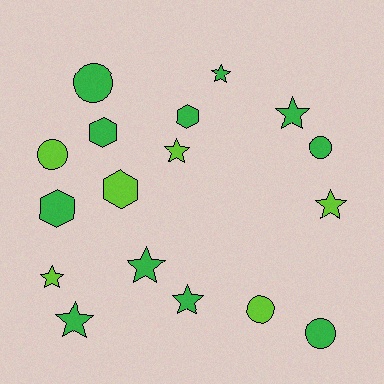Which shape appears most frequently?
Star, with 8 objects.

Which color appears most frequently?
Green, with 11 objects.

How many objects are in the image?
There are 17 objects.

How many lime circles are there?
There are 2 lime circles.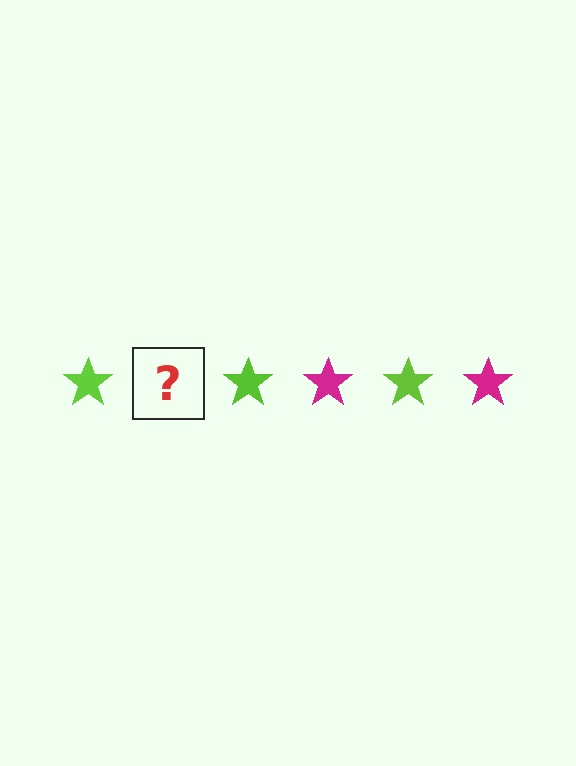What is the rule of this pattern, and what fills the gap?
The rule is that the pattern cycles through lime, magenta stars. The gap should be filled with a magenta star.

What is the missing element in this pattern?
The missing element is a magenta star.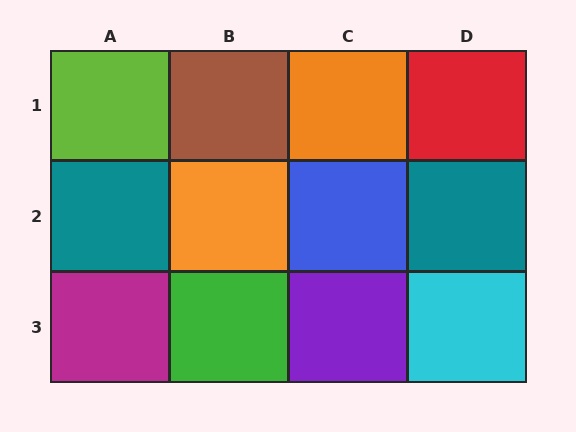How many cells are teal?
2 cells are teal.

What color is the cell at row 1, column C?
Orange.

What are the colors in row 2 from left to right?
Teal, orange, blue, teal.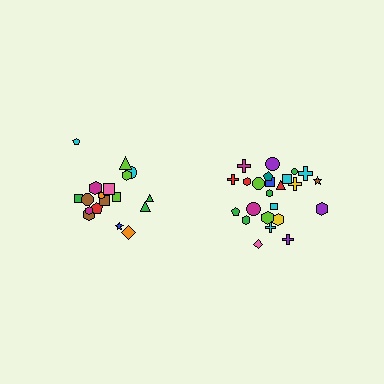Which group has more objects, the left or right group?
The right group.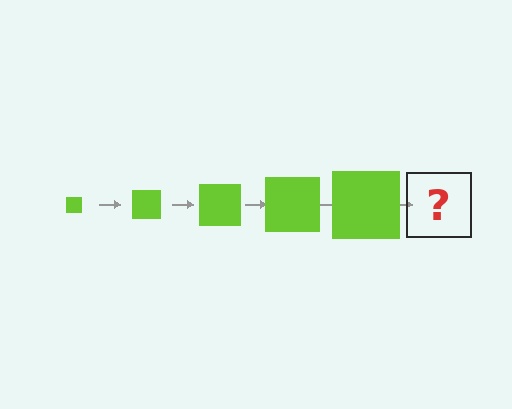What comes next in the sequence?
The next element should be a lime square, larger than the previous one.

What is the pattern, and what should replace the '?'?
The pattern is that the square gets progressively larger each step. The '?' should be a lime square, larger than the previous one.